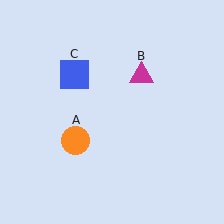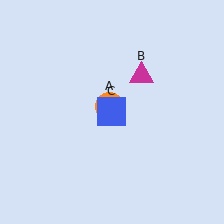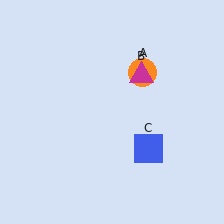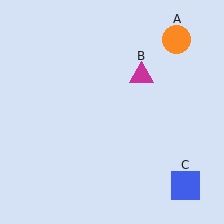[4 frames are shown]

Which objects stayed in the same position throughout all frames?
Magenta triangle (object B) remained stationary.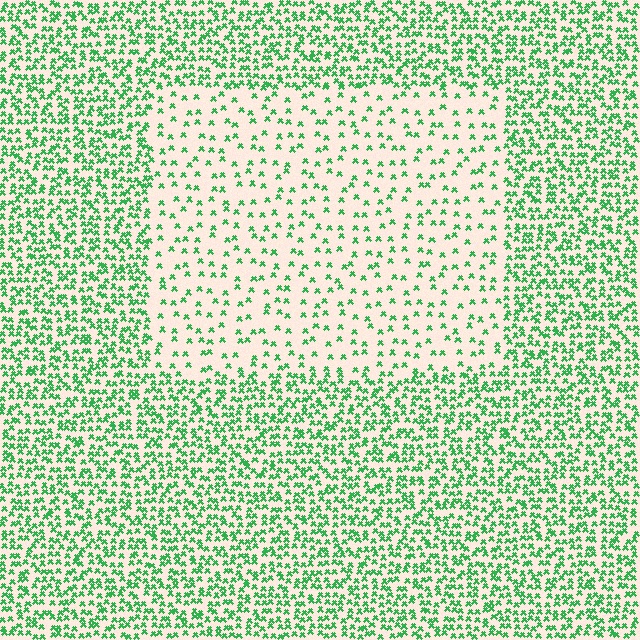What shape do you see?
I see a rectangle.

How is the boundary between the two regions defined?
The boundary is defined by a change in element density (approximately 2.7x ratio). All elements are the same color, size, and shape.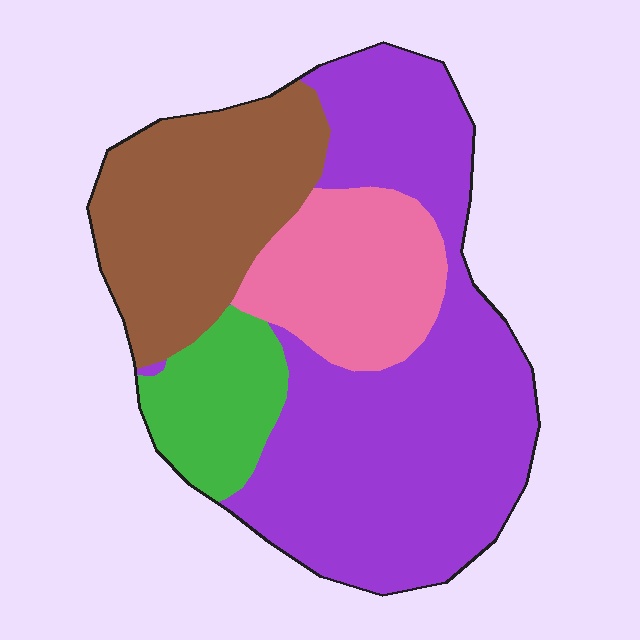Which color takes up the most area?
Purple, at roughly 50%.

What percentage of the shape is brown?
Brown covers about 25% of the shape.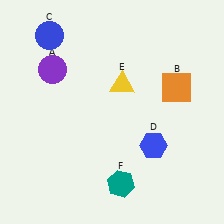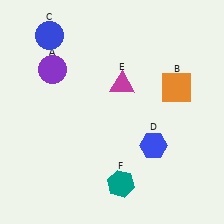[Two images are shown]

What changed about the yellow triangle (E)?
In Image 1, E is yellow. In Image 2, it changed to magenta.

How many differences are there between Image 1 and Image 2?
There is 1 difference between the two images.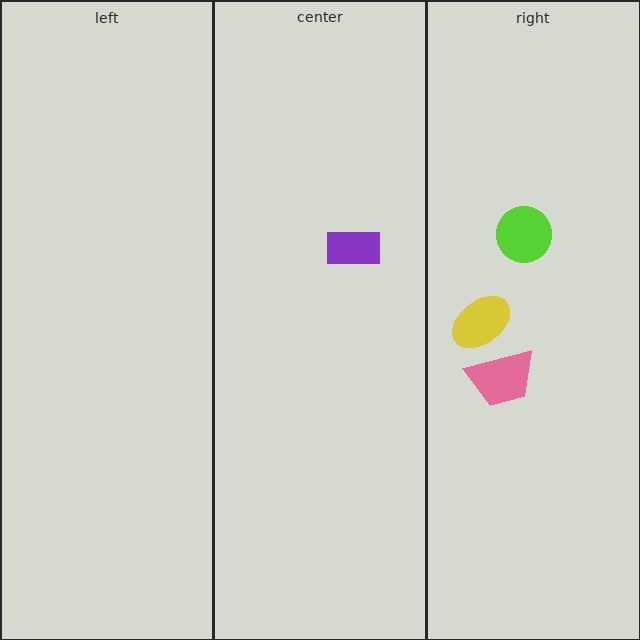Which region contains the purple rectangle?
The center region.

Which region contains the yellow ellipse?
The right region.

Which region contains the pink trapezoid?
The right region.